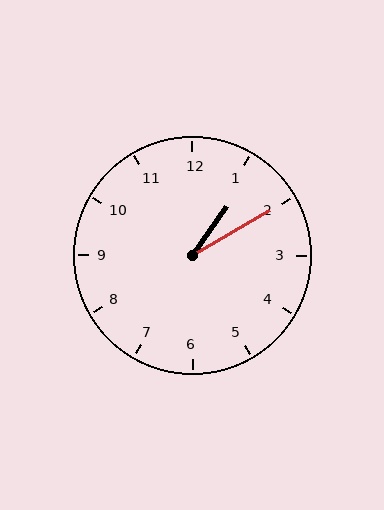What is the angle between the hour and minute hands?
Approximately 25 degrees.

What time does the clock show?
1:10.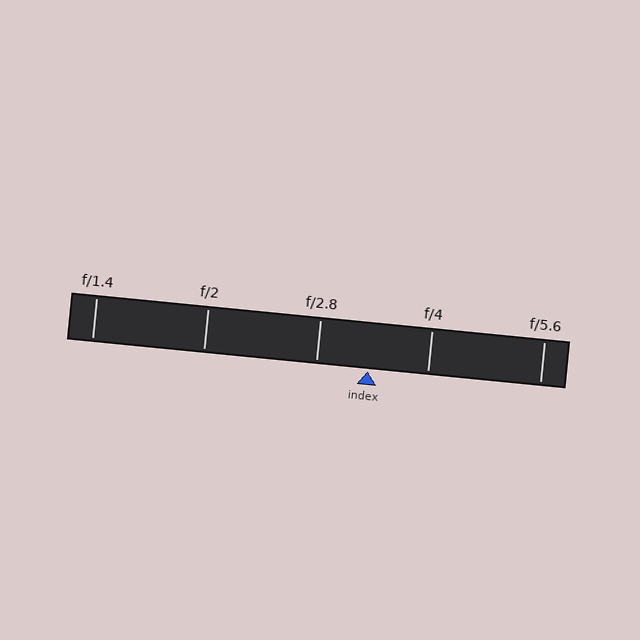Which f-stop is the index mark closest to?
The index mark is closest to f/2.8.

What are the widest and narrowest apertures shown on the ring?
The widest aperture shown is f/1.4 and the narrowest is f/5.6.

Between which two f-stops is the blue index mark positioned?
The index mark is between f/2.8 and f/4.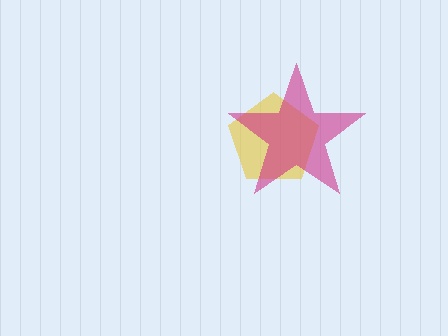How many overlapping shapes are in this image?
There are 2 overlapping shapes in the image.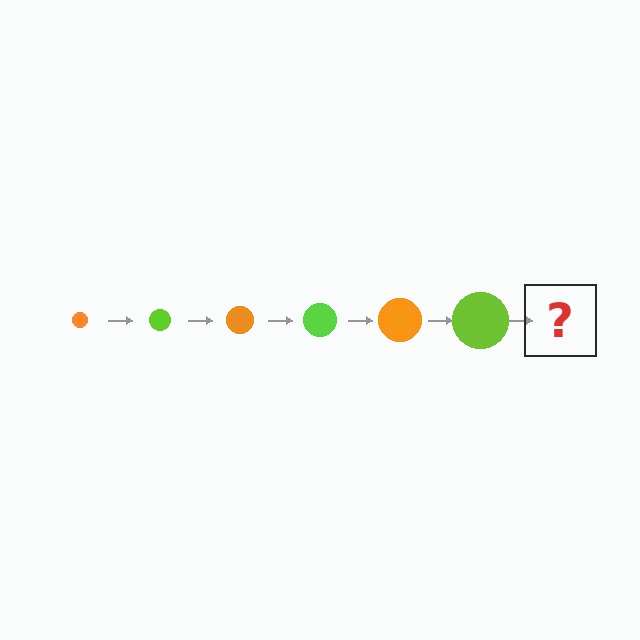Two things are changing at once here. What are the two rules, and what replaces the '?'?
The two rules are that the circle grows larger each step and the color cycles through orange and lime. The '?' should be an orange circle, larger than the previous one.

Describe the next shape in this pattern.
It should be an orange circle, larger than the previous one.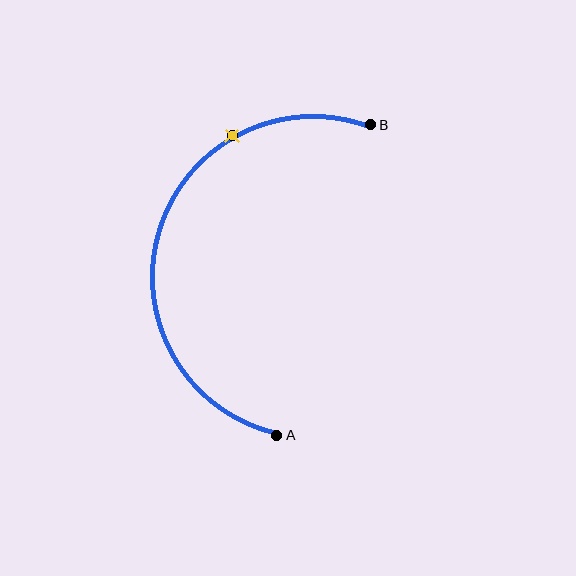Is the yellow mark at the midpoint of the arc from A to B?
No. The yellow mark lies on the arc but is closer to endpoint B. The arc midpoint would be at the point on the curve equidistant along the arc from both A and B.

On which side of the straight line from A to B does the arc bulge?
The arc bulges to the left of the straight line connecting A and B.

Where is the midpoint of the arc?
The arc midpoint is the point on the curve farthest from the straight line joining A and B. It sits to the left of that line.